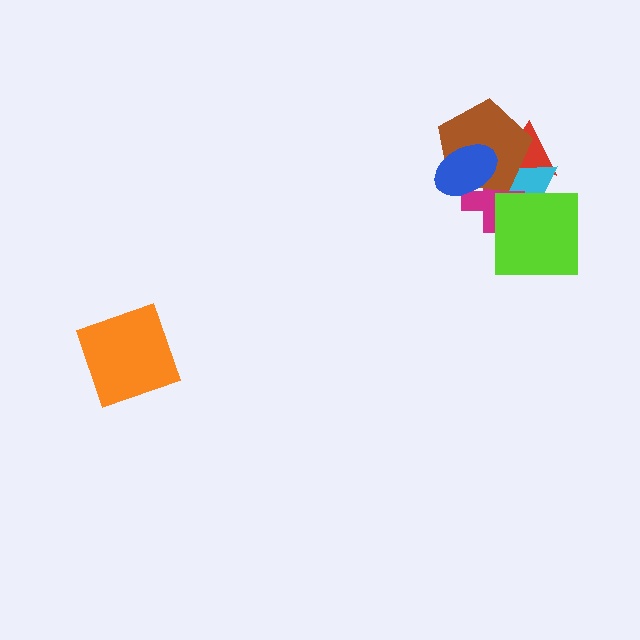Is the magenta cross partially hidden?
Yes, it is partially covered by another shape.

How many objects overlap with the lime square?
2 objects overlap with the lime square.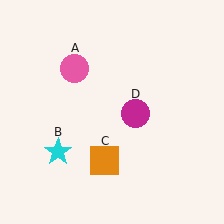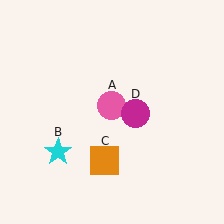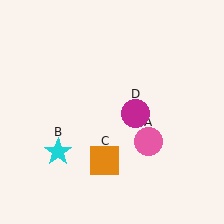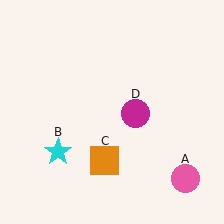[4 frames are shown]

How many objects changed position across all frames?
1 object changed position: pink circle (object A).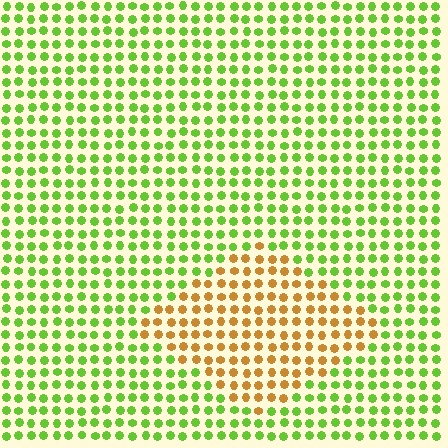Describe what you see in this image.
The image is filled with small lime elements in a uniform arrangement. A diamond-shaped region is visible where the elements are tinted to a slightly different hue, forming a subtle color boundary.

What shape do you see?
I see a diamond.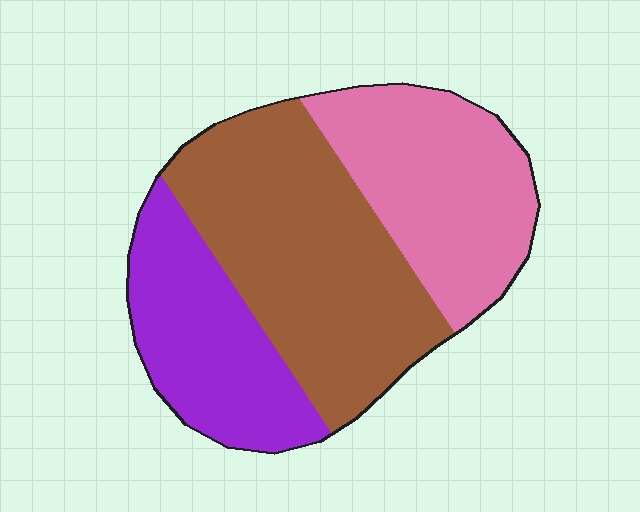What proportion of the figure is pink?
Pink takes up about one third (1/3) of the figure.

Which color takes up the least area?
Purple, at roughly 25%.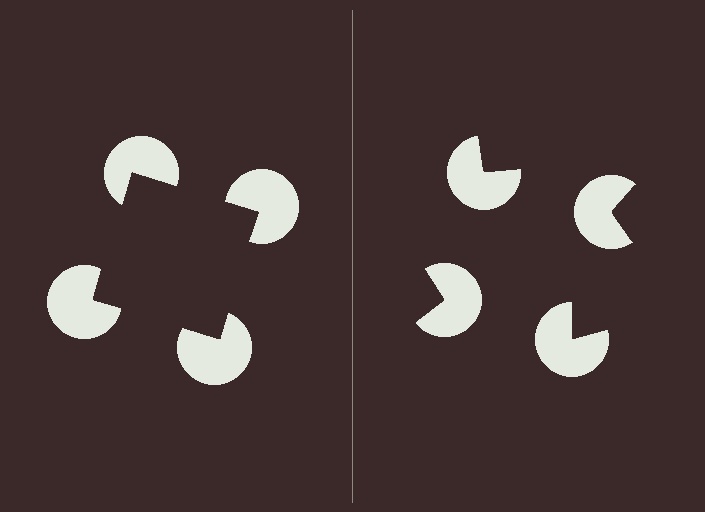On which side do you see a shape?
An illusory square appears on the left side. On the right side the wedge cuts are rotated, so no coherent shape forms.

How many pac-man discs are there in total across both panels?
8 — 4 on each side.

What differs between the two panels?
The pac-man discs are positioned identically on both sides; only the wedge orientations differ. On the left they align to a square; on the right they are misaligned.